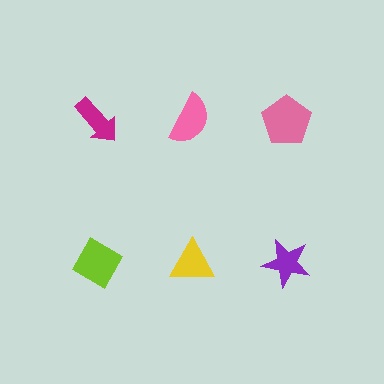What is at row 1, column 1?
A magenta arrow.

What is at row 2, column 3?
A purple star.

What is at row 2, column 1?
A lime diamond.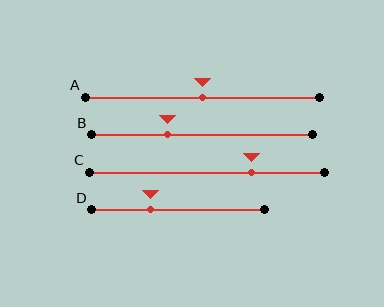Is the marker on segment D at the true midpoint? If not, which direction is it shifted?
No, the marker on segment D is shifted to the left by about 16% of the segment length.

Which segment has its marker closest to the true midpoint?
Segment A has its marker closest to the true midpoint.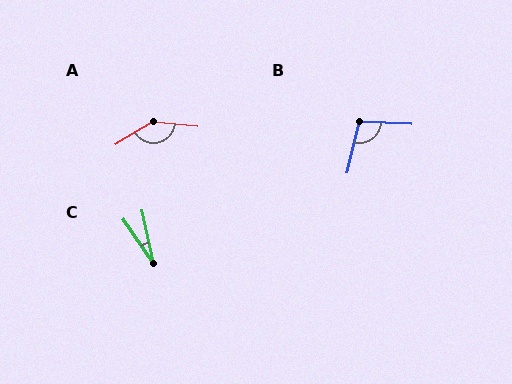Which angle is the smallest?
C, at approximately 23 degrees.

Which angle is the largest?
A, at approximately 142 degrees.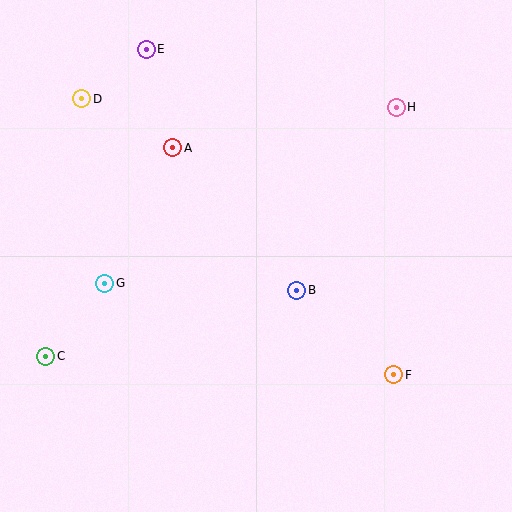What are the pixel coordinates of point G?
Point G is at (105, 283).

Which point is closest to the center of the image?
Point B at (297, 290) is closest to the center.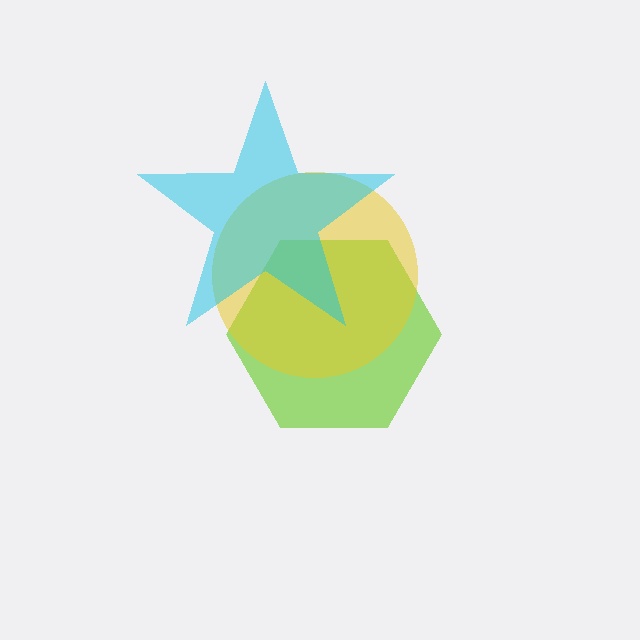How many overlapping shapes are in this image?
There are 3 overlapping shapes in the image.